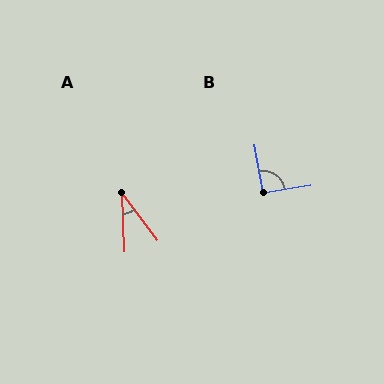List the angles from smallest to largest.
A (35°), B (91°).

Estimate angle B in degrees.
Approximately 91 degrees.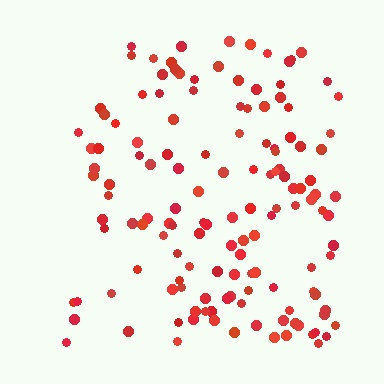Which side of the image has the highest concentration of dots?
The right.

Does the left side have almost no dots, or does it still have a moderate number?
Still a moderate number, just noticeably fewer than the right.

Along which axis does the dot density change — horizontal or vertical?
Horizontal.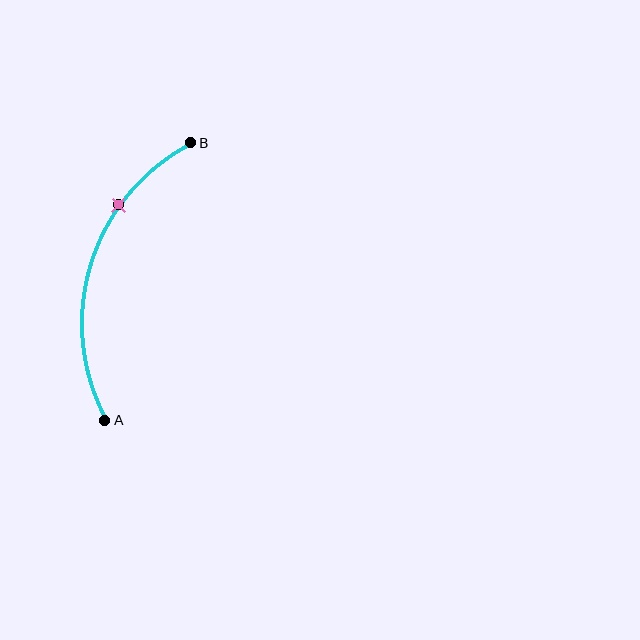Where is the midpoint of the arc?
The arc midpoint is the point on the curve farthest from the straight line joining A and B. It sits to the left of that line.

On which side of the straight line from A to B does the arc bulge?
The arc bulges to the left of the straight line connecting A and B.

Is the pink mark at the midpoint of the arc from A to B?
No. The pink mark lies on the arc but is closer to endpoint B. The arc midpoint would be at the point on the curve equidistant along the arc from both A and B.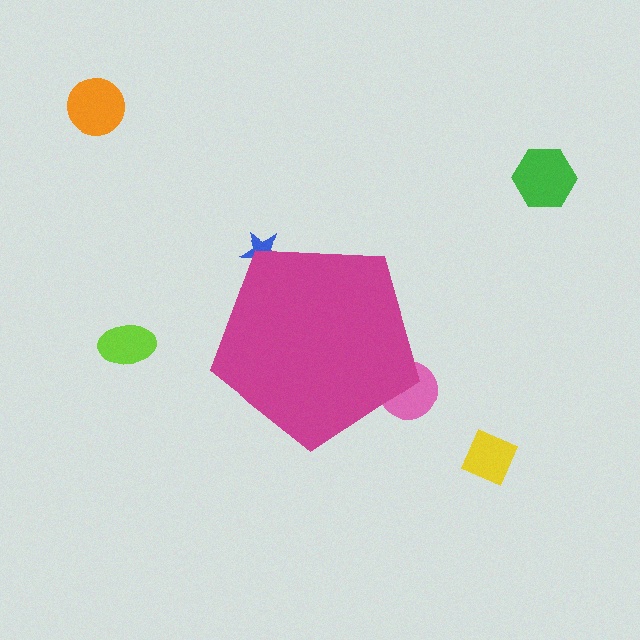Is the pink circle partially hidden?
Yes, the pink circle is partially hidden behind the magenta pentagon.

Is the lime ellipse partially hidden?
No, the lime ellipse is fully visible.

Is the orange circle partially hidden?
No, the orange circle is fully visible.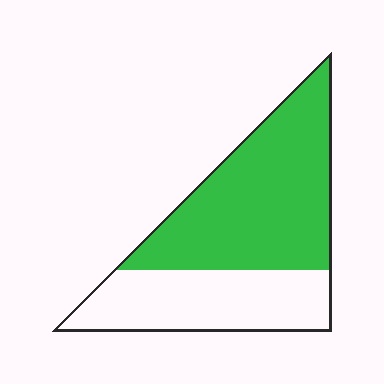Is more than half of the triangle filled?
Yes.